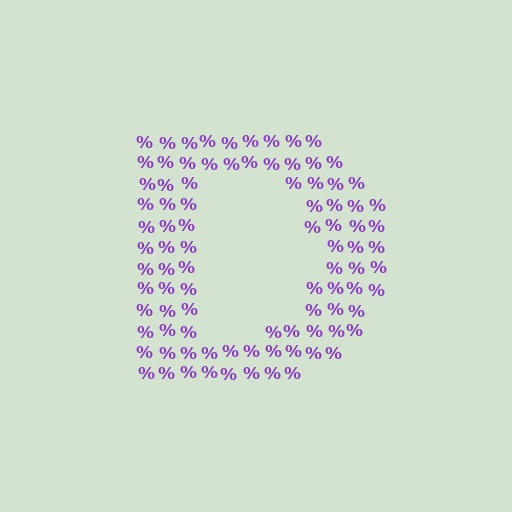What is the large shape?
The large shape is the letter D.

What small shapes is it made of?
It is made of small percent signs.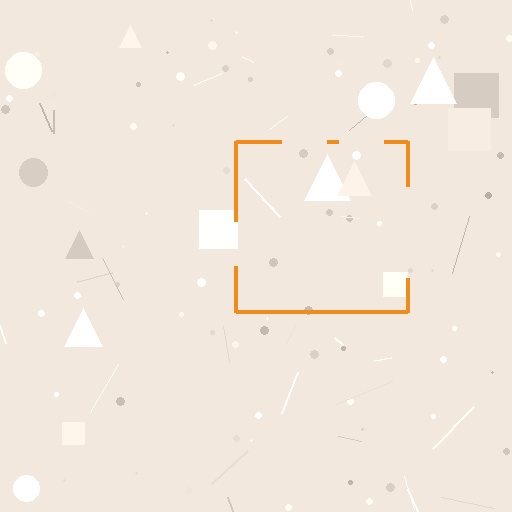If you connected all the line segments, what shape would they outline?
They would outline a square.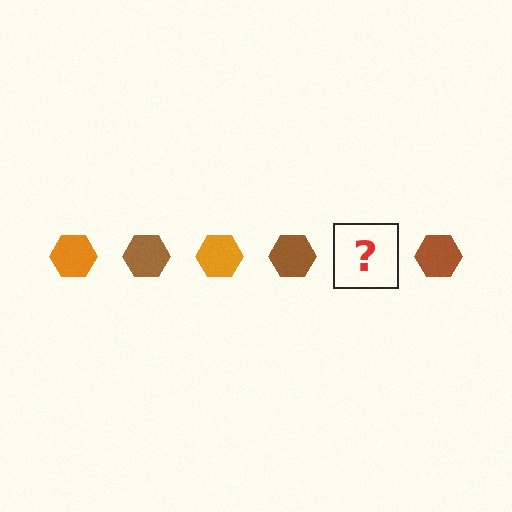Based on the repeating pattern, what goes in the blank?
The blank should be an orange hexagon.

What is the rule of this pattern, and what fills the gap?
The rule is that the pattern cycles through orange, brown hexagons. The gap should be filled with an orange hexagon.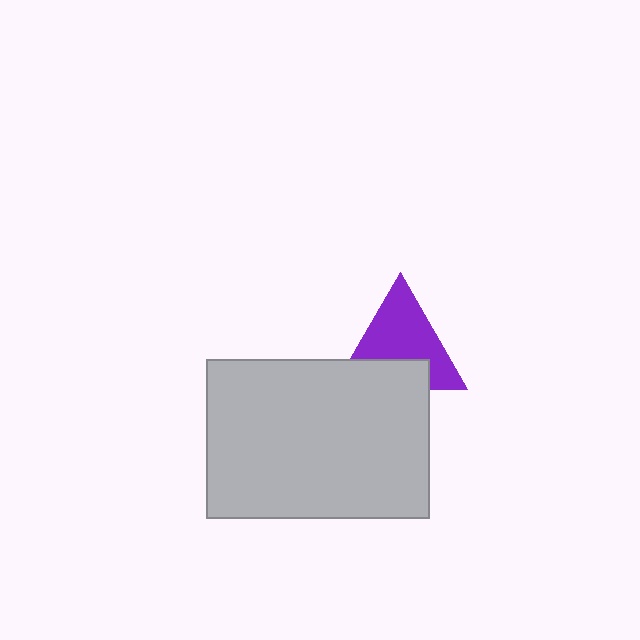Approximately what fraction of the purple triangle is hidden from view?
Roughly 33% of the purple triangle is hidden behind the light gray rectangle.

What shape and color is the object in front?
The object in front is a light gray rectangle.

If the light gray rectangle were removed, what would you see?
You would see the complete purple triangle.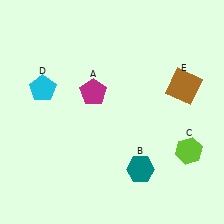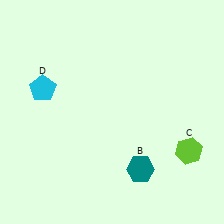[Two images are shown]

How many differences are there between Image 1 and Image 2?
There are 2 differences between the two images.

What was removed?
The brown square (E), the magenta pentagon (A) were removed in Image 2.